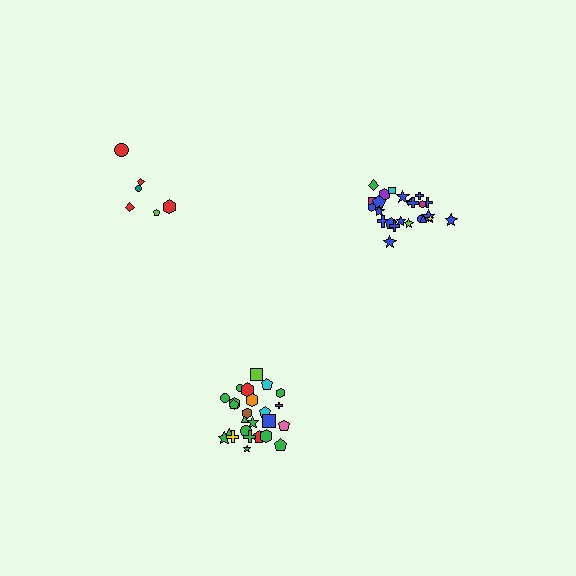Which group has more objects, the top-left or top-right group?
The top-right group.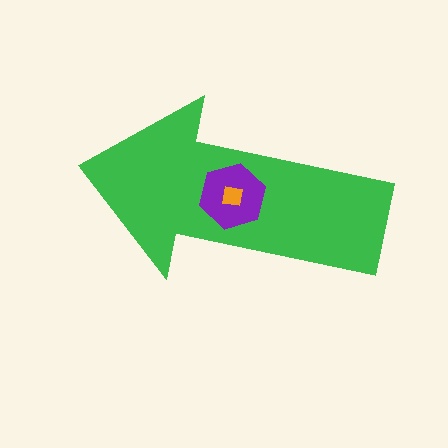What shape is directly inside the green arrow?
The purple hexagon.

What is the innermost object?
The orange square.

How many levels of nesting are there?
3.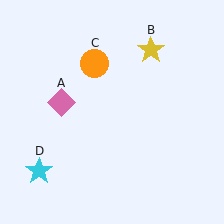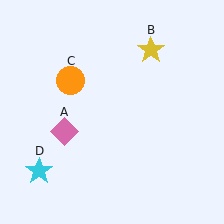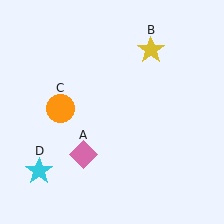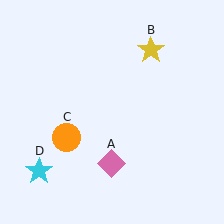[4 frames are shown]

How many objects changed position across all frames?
2 objects changed position: pink diamond (object A), orange circle (object C).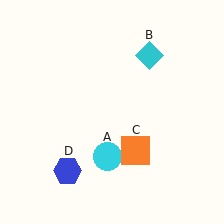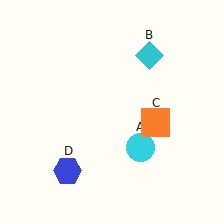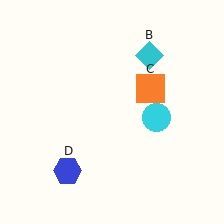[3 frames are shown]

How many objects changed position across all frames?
2 objects changed position: cyan circle (object A), orange square (object C).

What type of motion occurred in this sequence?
The cyan circle (object A), orange square (object C) rotated counterclockwise around the center of the scene.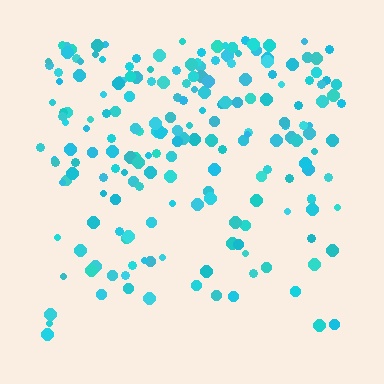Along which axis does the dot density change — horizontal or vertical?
Vertical.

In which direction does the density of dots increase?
From bottom to top, with the top side densest.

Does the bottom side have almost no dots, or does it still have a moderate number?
Still a moderate number, just noticeably fewer than the top.